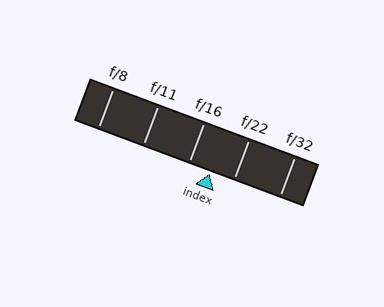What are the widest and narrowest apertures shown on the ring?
The widest aperture shown is f/8 and the narrowest is f/32.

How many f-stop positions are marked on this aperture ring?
There are 5 f-stop positions marked.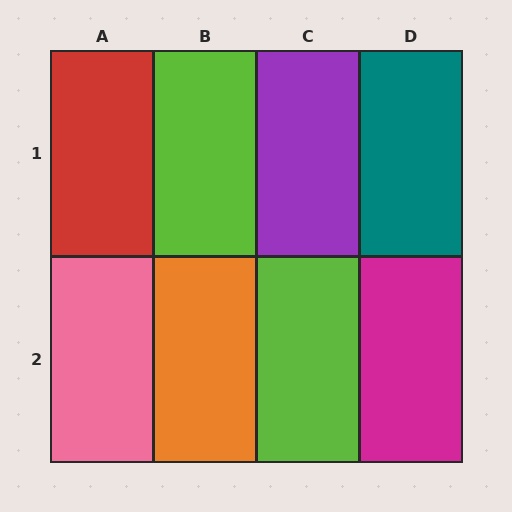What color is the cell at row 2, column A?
Pink.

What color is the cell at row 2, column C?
Lime.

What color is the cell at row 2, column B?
Orange.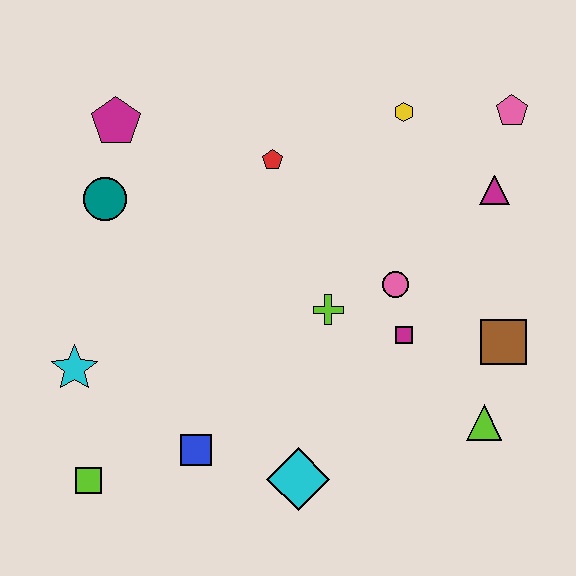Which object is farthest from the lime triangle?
The magenta pentagon is farthest from the lime triangle.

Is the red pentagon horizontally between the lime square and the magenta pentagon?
No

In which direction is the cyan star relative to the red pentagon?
The cyan star is below the red pentagon.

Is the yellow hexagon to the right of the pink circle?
Yes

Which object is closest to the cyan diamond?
The blue square is closest to the cyan diamond.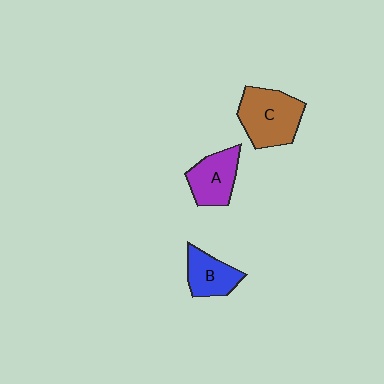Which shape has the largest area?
Shape C (brown).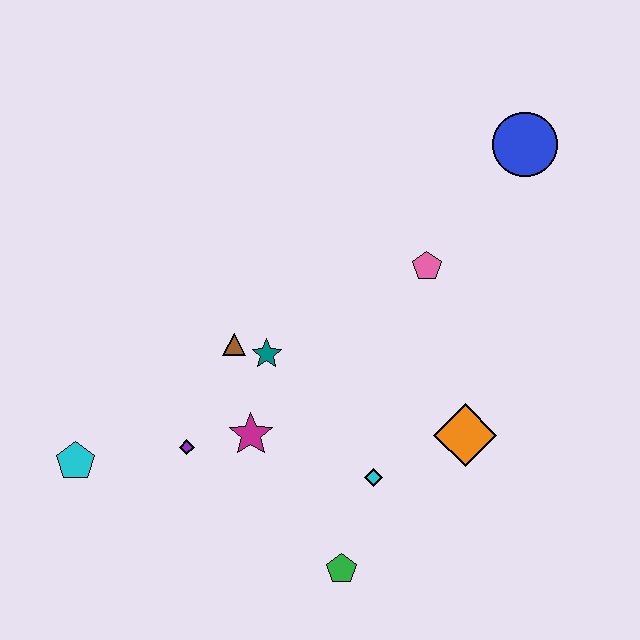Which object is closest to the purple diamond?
The magenta star is closest to the purple diamond.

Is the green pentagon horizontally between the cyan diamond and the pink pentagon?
No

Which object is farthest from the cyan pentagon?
The blue circle is farthest from the cyan pentagon.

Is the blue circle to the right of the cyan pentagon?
Yes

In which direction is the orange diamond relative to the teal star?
The orange diamond is to the right of the teal star.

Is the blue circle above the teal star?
Yes